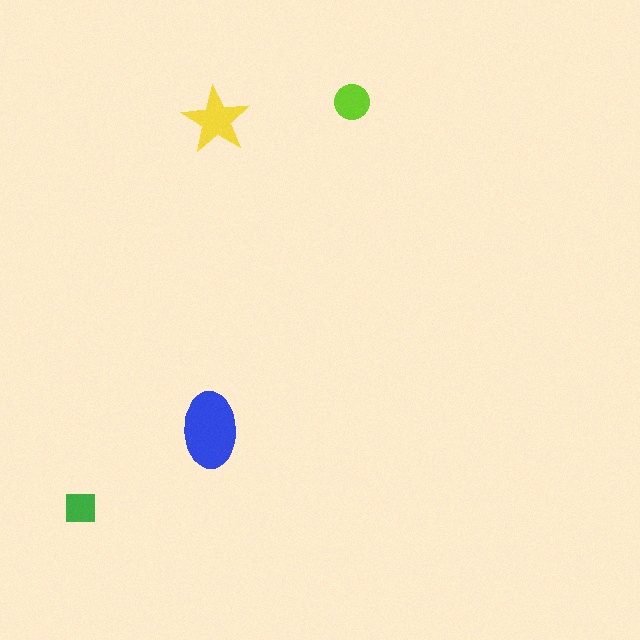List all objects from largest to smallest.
The blue ellipse, the yellow star, the lime circle, the green square.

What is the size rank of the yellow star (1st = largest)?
2nd.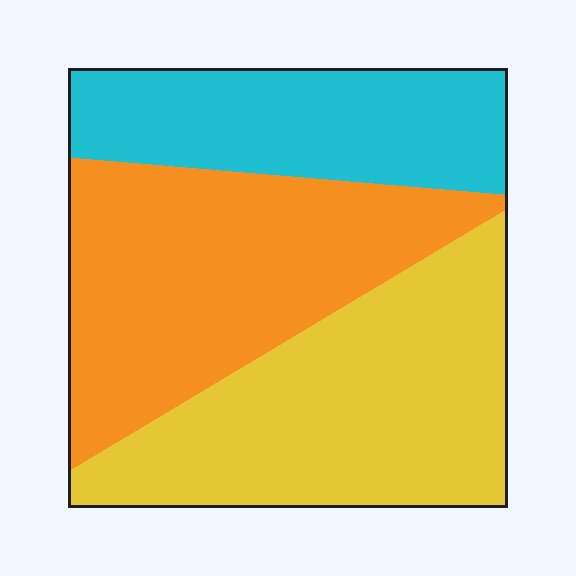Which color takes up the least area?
Cyan, at roughly 25%.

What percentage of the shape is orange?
Orange takes up about three eighths (3/8) of the shape.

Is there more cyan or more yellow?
Yellow.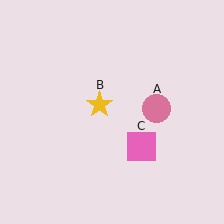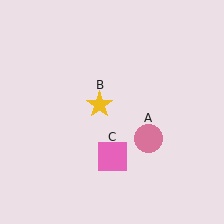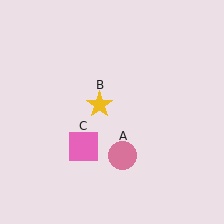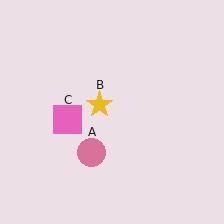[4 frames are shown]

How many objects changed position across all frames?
2 objects changed position: pink circle (object A), pink square (object C).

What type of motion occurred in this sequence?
The pink circle (object A), pink square (object C) rotated clockwise around the center of the scene.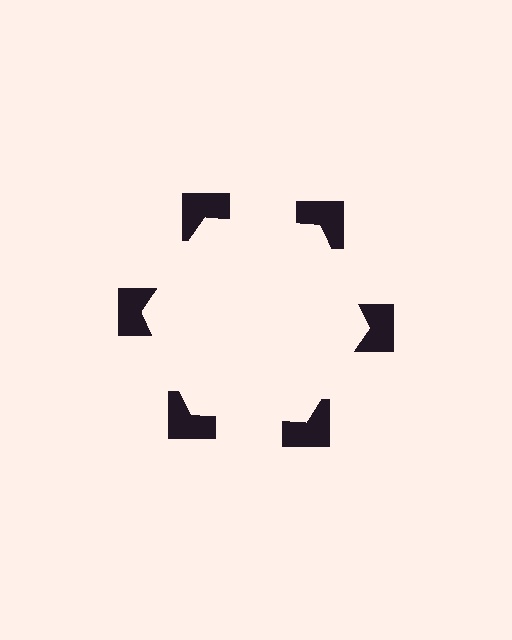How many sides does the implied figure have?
6 sides.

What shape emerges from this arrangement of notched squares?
An illusory hexagon — its edges are inferred from the aligned wedge cuts in the notched squares, not physically drawn.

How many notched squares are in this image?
There are 6 — one at each vertex of the illusory hexagon.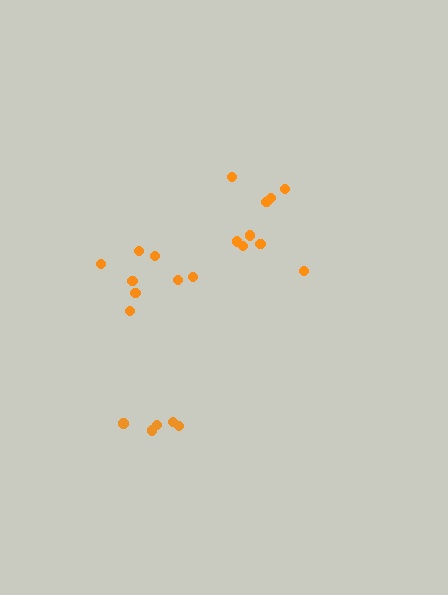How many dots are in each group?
Group 1: 8 dots, Group 2: 9 dots, Group 3: 5 dots (22 total).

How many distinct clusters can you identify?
There are 3 distinct clusters.